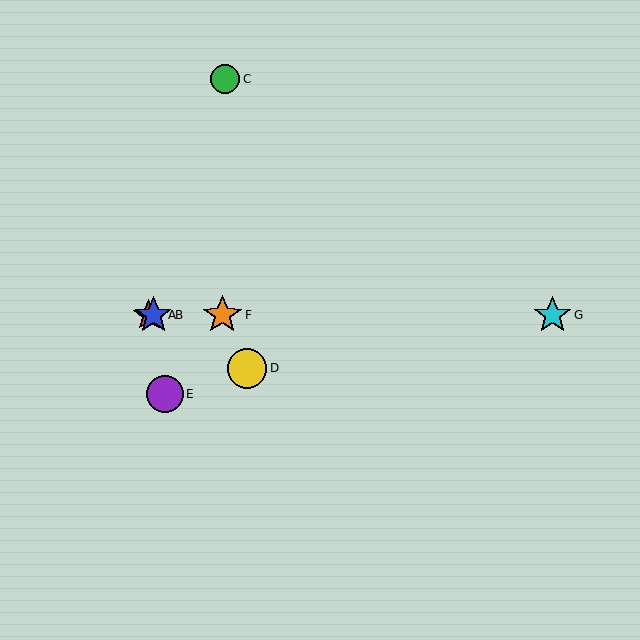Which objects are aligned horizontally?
Objects A, B, F, G are aligned horizontally.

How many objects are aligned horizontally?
4 objects (A, B, F, G) are aligned horizontally.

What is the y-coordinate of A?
Object A is at y≈315.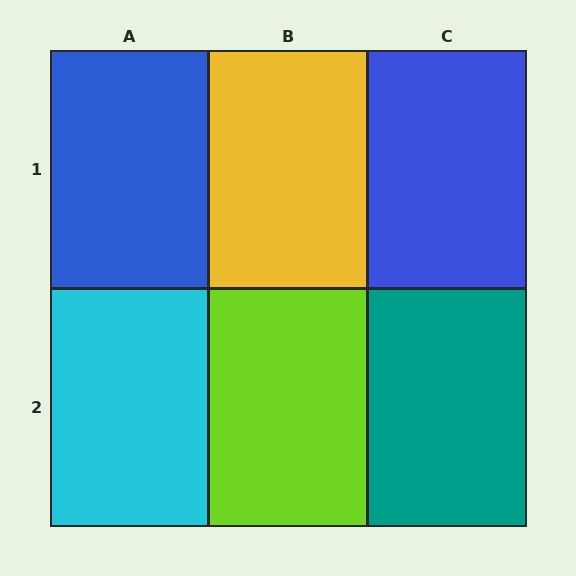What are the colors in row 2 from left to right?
Cyan, lime, teal.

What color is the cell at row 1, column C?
Blue.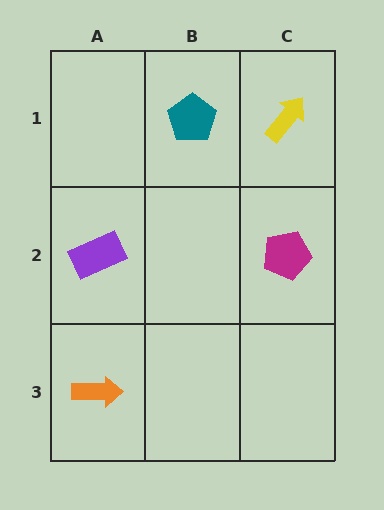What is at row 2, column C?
A magenta pentagon.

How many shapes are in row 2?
2 shapes.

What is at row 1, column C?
A yellow arrow.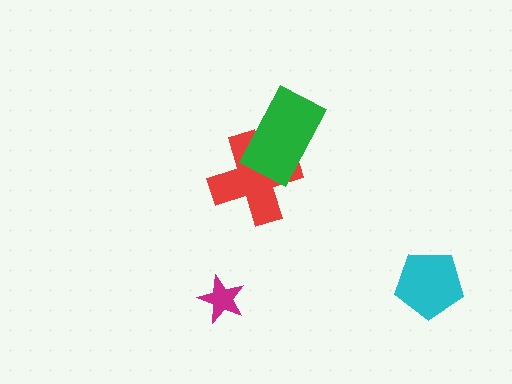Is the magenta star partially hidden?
No, no other shape covers it.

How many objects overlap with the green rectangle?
1 object overlaps with the green rectangle.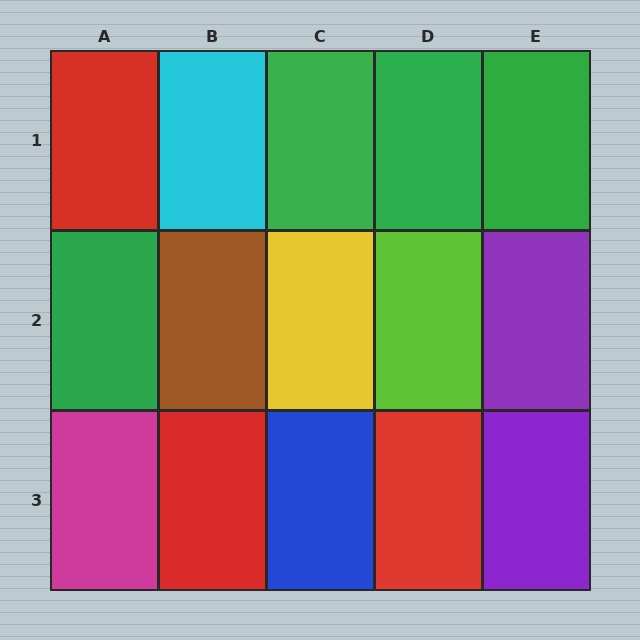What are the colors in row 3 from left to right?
Magenta, red, blue, red, purple.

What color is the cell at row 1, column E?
Green.